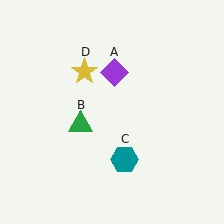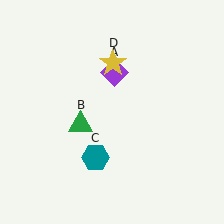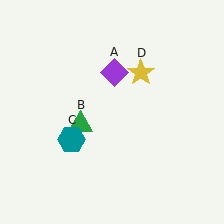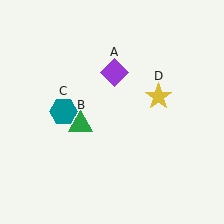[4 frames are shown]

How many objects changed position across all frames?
2 objects changed position: teal hexagon (object C), yellow star (object D).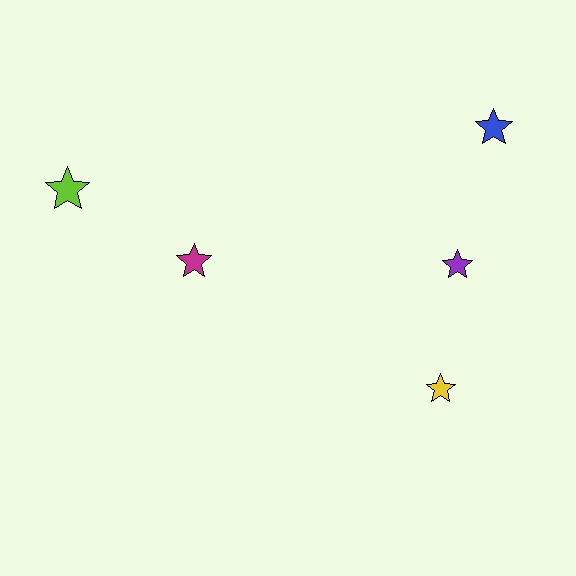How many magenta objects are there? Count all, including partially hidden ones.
There is 1 magenta object.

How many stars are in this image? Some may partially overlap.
There are 5 stars.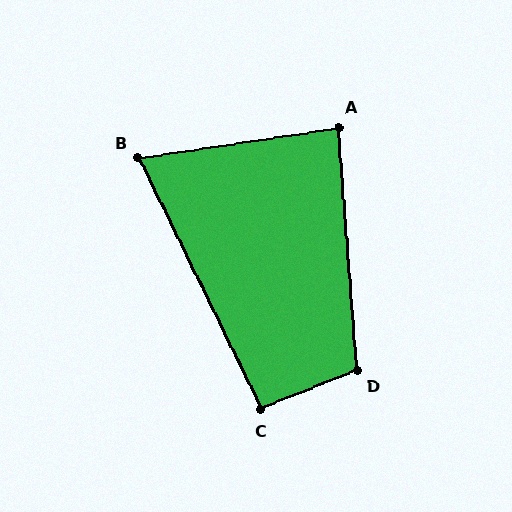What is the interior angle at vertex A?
Approximately 86 degrees (approximately right).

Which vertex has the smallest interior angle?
B, at approximately 73 degrees.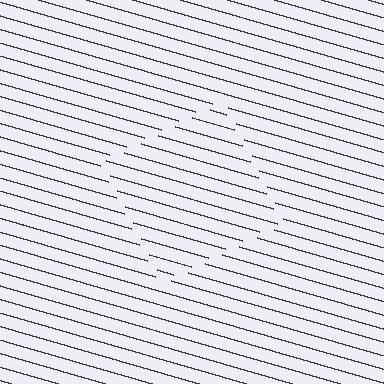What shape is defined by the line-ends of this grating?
An illusory square. The interior of the shape contains the same grating, shifted by half a period — the contour is defined by the phase discontinuity where line-ends from the inner and outer gratings abut.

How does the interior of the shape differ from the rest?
The interior of the shape contains the same grating, shifted by half a period — the contour is defined by the phase discontinuity where line-ends from the inner and outer gratings abut.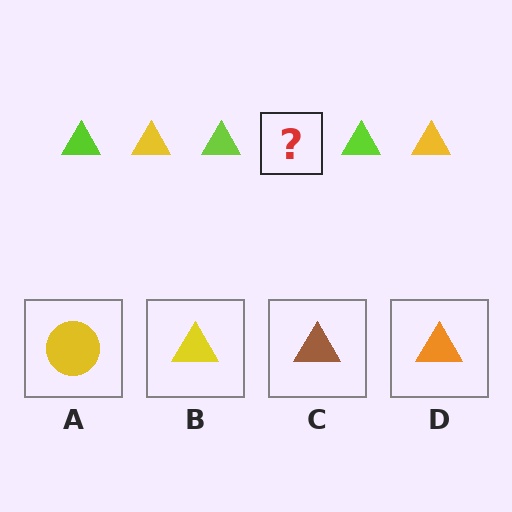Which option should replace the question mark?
Option B.